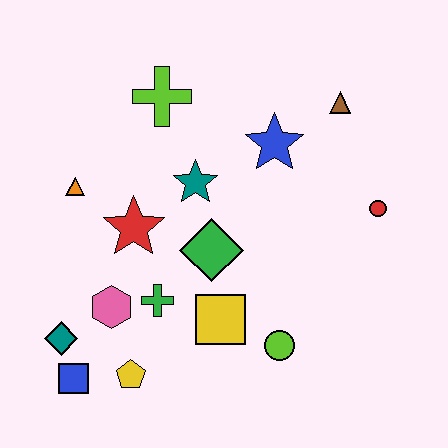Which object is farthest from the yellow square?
The brown triangle is farthest from the yellow square.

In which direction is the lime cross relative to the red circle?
The lime cross is to the left of the red circle.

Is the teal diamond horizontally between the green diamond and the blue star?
No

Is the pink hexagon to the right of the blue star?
No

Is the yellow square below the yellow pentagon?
No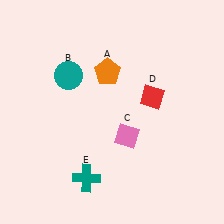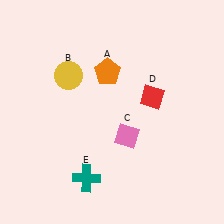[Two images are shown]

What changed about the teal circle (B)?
In Image 1, B is teal. In Image 2, it changed to yellow.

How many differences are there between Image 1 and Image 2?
There is 1 difference between the two images.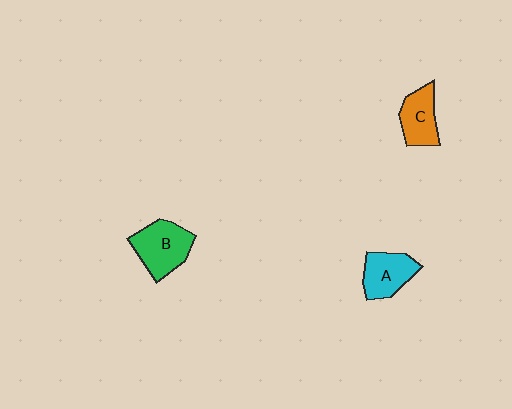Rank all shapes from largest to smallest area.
From largest to smallest: B (green), A (cyan), C (orange).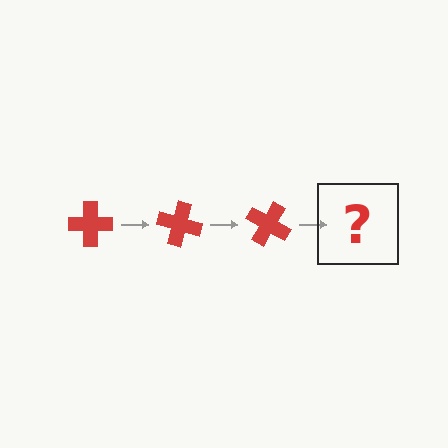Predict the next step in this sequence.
The next step is a red cross rotated 45 degrees.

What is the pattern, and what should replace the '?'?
The pattern is that the cross rotates 15 degrees each step. The '?' should be a red cross rotated 45 degrees.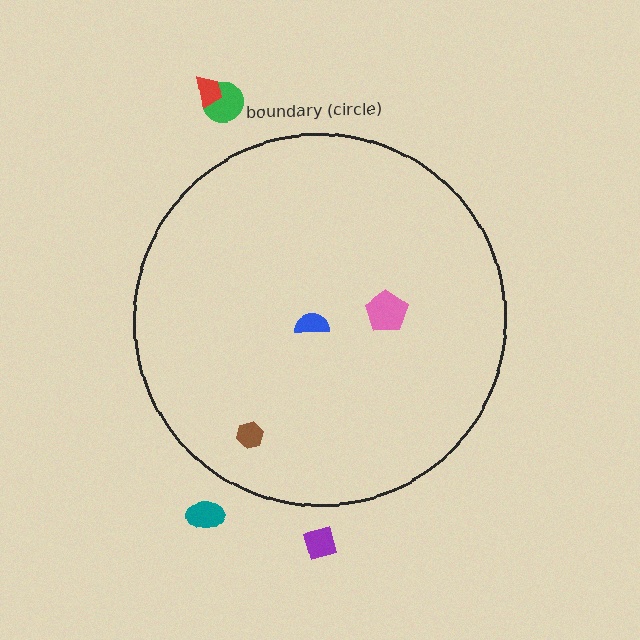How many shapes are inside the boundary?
3 inside, 4 outside.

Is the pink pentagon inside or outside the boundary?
Inside.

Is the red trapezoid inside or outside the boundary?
Outside.